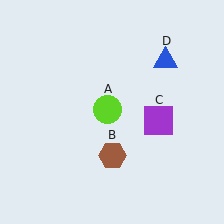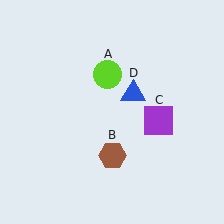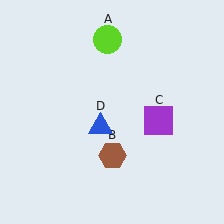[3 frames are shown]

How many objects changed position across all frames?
2 objects changed position: lime circle (object A), blue triangle (object D).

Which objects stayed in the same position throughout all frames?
Brown hexagon (object B) and purple square (object C) remained stationary.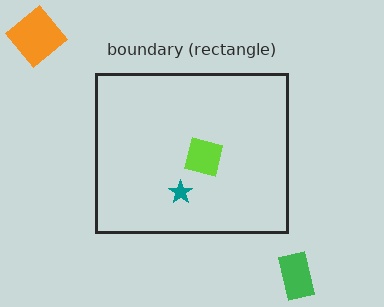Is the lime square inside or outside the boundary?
Inside.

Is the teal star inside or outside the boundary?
Inside.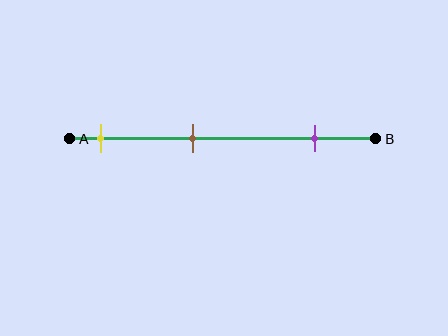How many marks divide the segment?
There are 3 marks dividing the segment.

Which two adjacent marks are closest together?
The yellow and brown marks are the closest adjacent pair.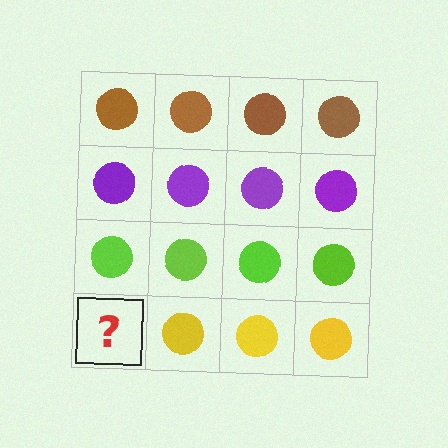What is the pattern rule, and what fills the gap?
The rule is that each row has a consistent color. The gap should be filled with a yellow circle.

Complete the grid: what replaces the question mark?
The question mark should be replaced with a yellow circle.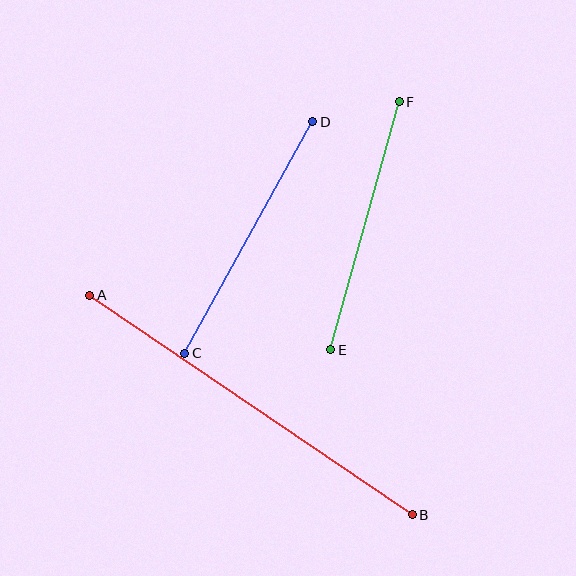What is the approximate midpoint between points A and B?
The midpoint is at approximately (251, 405) pixels.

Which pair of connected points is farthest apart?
Points A and B are farthest apart.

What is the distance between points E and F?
The distance is approximately 257 pixels.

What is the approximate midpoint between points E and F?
The midpoint is at approximately (365, 226) pixels.